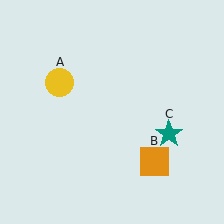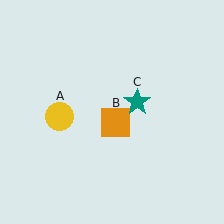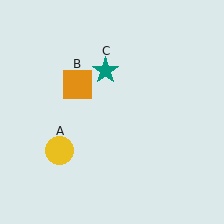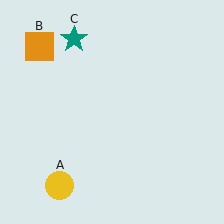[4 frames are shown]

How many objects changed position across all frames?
3 objects changed position: yellow circle (object A), orange square (object B), teal star (object C).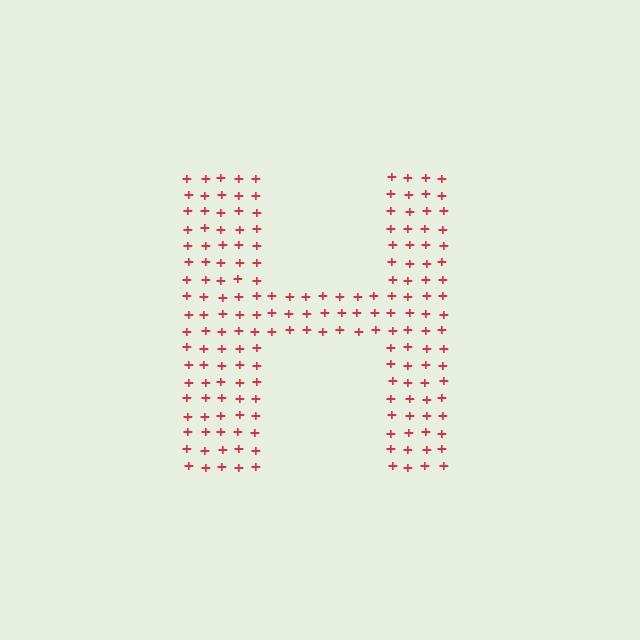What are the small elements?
The small elements are plus signs.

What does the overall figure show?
The overall figure shows the letter H.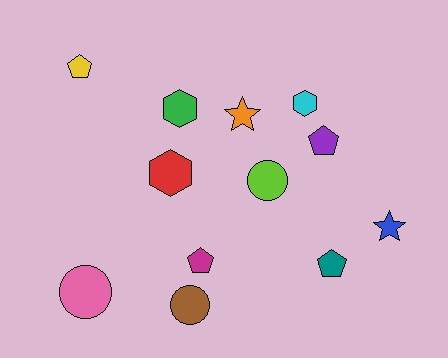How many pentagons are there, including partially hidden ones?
There are 4 pentagons.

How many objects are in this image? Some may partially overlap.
There are 12 objects.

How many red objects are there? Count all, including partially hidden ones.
There is 1 red object.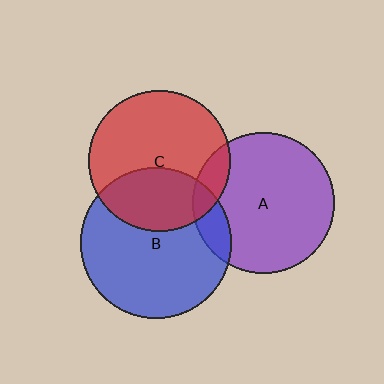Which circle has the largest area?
Circle B (blue).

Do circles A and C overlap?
Yes.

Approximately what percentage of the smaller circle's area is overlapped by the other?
Approximately 10%.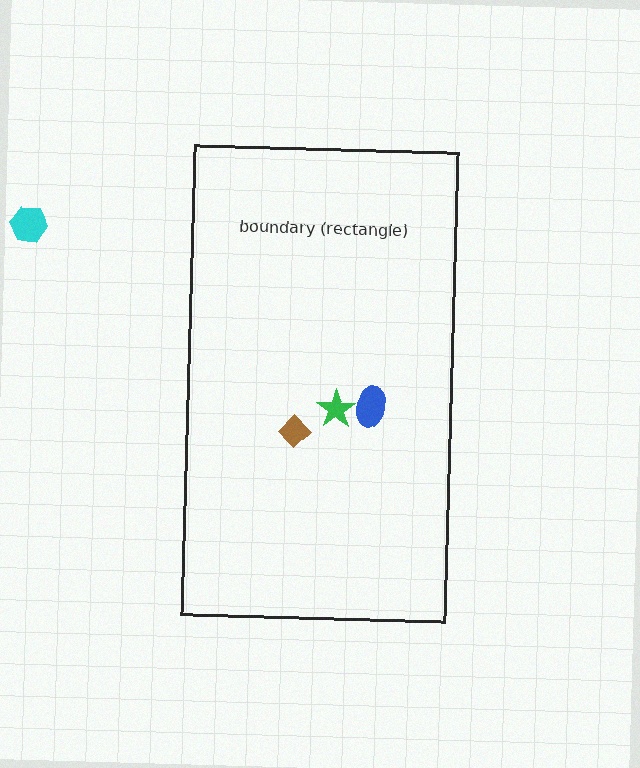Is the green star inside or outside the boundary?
Inside.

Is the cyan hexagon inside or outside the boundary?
Outside.